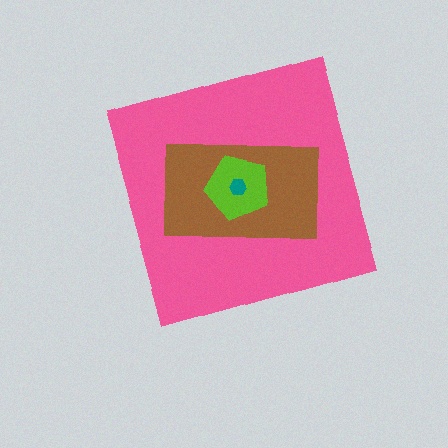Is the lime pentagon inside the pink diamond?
Yes.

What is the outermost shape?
The pink diamond.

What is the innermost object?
The teal hexagon.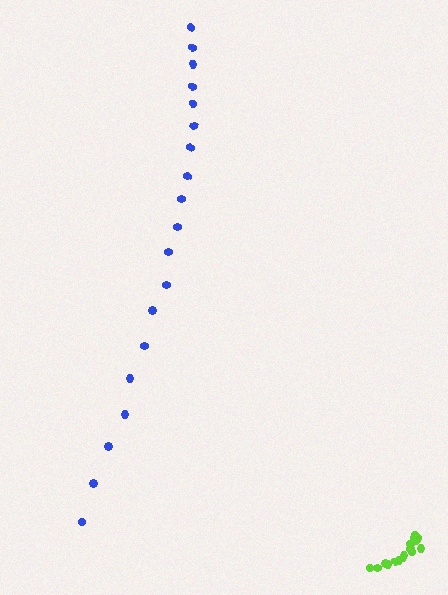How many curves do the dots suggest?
There are 2 distinct paths.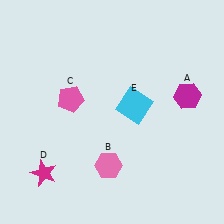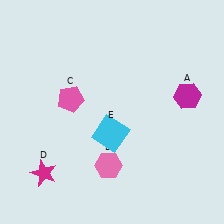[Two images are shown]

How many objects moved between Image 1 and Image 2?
1 object moved between the two images.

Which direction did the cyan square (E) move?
The cyan square (E) moved down.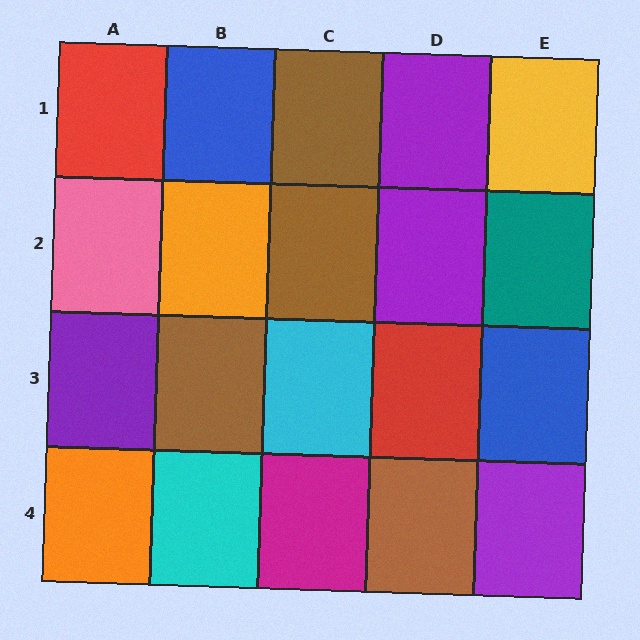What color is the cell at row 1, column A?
Red.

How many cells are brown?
4 cells are brown.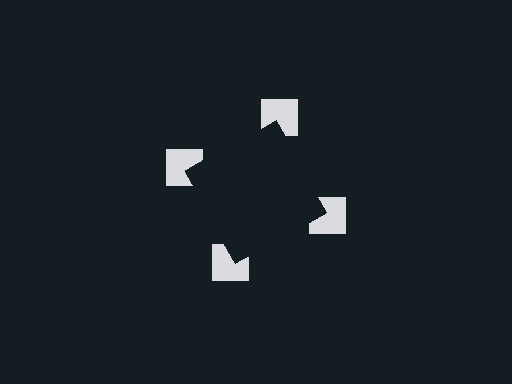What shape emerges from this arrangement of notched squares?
An illusory square — its edges are inferred from the aligned wedge cuts in the notched squares, not physically drawn.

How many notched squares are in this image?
There are 4 — one at each vertex of the illusory square.